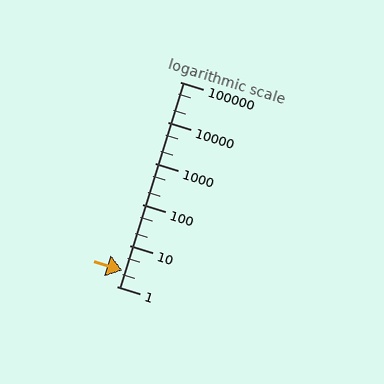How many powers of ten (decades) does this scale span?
The scale spans 5 decades, from 1 to 100000.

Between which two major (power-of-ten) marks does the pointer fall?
The pointer is between 1 and 10.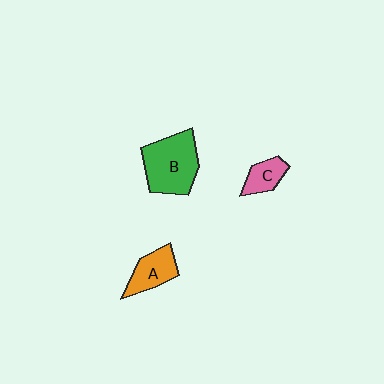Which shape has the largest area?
Shape B (green).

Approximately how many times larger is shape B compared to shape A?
Approximately 1.8 times.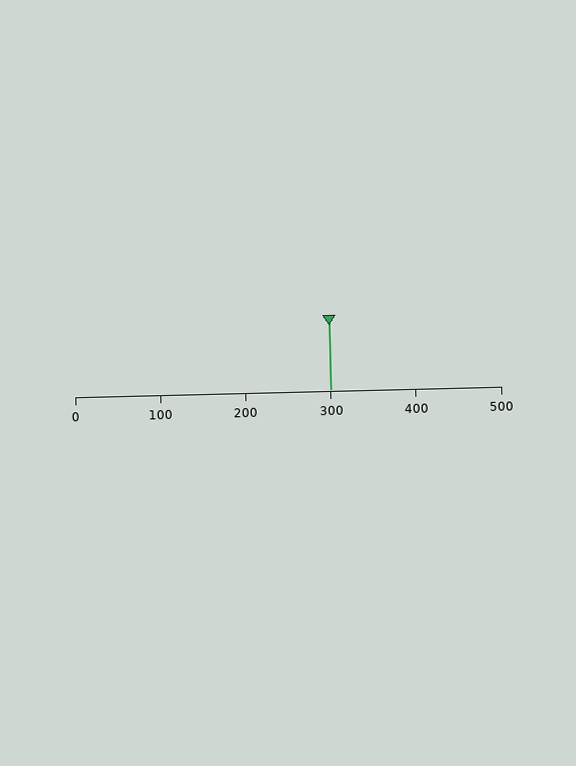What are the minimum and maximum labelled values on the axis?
The axis runs from 0 to 500.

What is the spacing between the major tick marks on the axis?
The major ticks are spaced 100 apart.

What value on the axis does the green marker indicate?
The marker indicates approximately 300.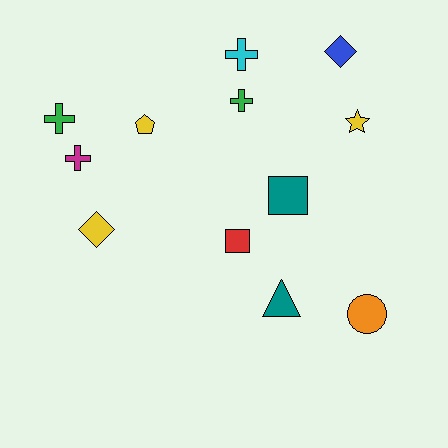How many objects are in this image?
There are 12 objects.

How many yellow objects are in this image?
There are 3 yellow objects.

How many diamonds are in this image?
There are 2 diamonds.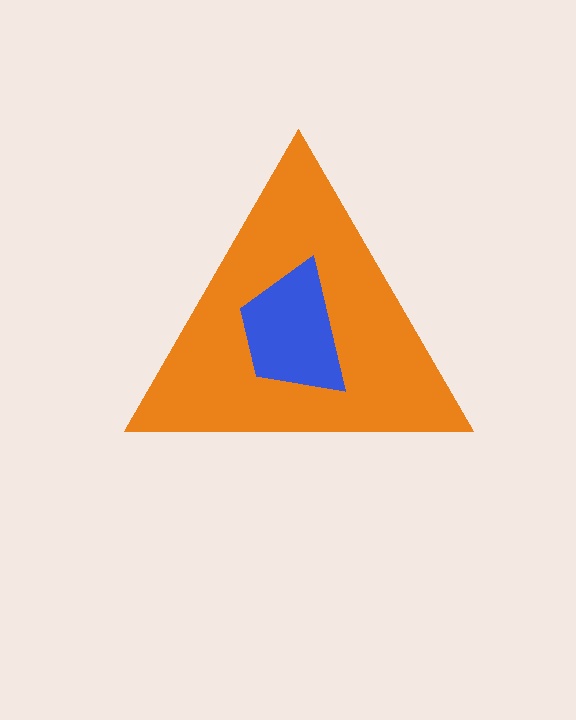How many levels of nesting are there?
2.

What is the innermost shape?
The blue trapezoid.